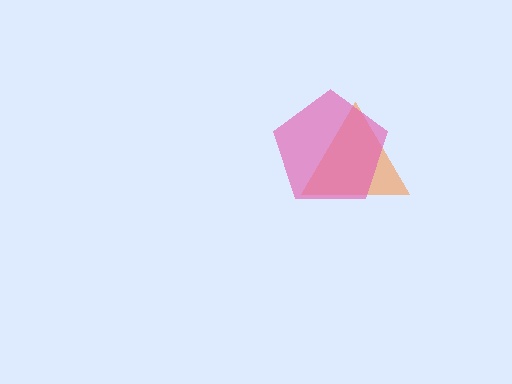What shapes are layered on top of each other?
The layered shapes are: an orange triangle, a pink pentagon.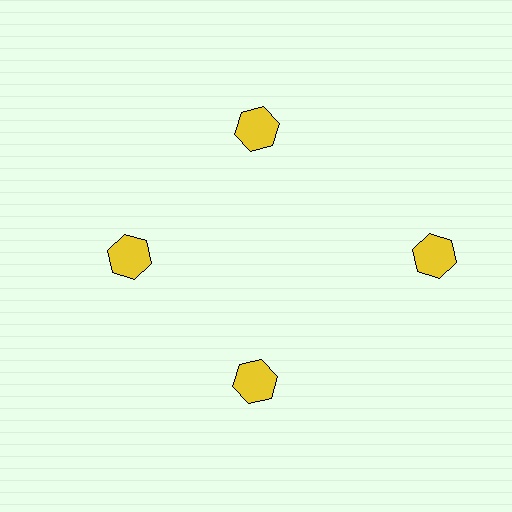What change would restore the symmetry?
The symmetry would be restored by moving it inward, back onto the ring so that all 4 hexagons sit at equal angles and equal distance from the center.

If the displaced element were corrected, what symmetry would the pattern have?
It would have 4-fold rotational symmetry — the pattern would map onto itself every 90 degrees.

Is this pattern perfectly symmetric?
No. The 4 yellow hexagons are arranged in a ring, but one element near the 3 o'clock position is pushed outward from the center, breaking the 4-fold rotational symmetry.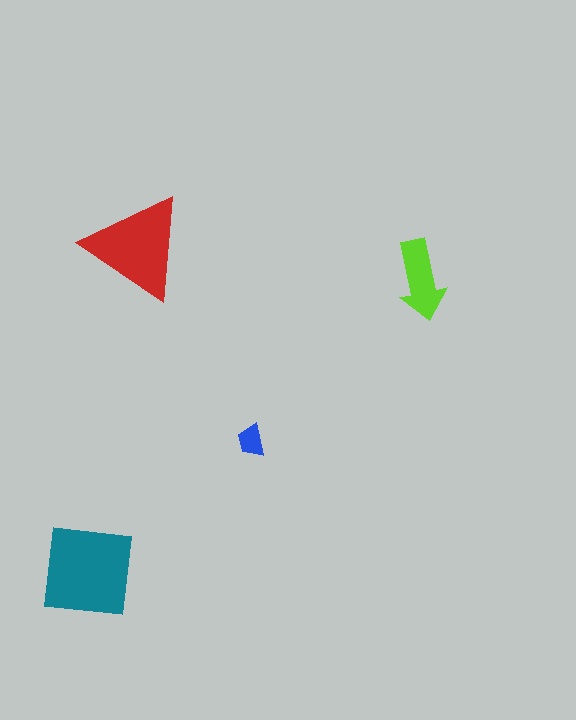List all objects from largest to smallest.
The teal square, the red triangle, the lime arrow, the blue trapezoid.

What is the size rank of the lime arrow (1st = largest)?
3rd.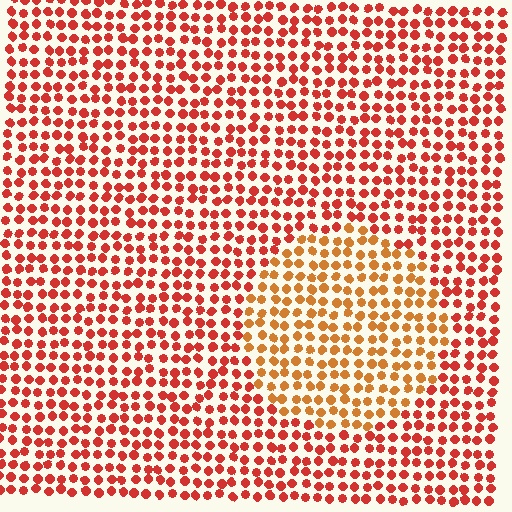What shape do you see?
I see a circle.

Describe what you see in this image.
The image is filled with small red elements in a uniform arrangement. A circle-shaped region is visible where the elements are tinted to a slightly different hue, forming a subtle color boundary.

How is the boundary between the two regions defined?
The boundary is defined purely by a slight shift in hue (about 28 degrees). Spacing, size, and orientation are identical on both sides.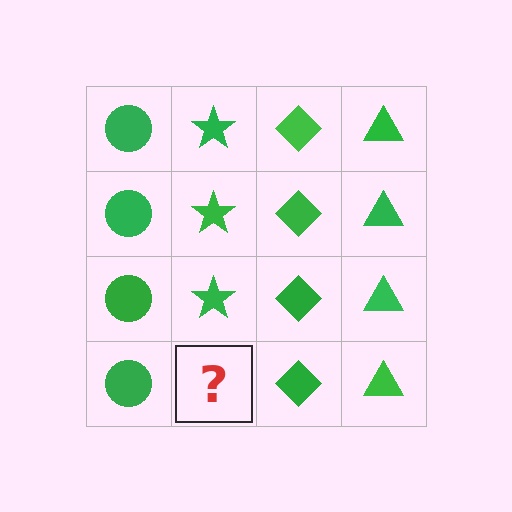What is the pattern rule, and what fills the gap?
The rule is that each column has a consistent shape. The gap should be filled with a green star.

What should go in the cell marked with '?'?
The missing cell should contain a green star.